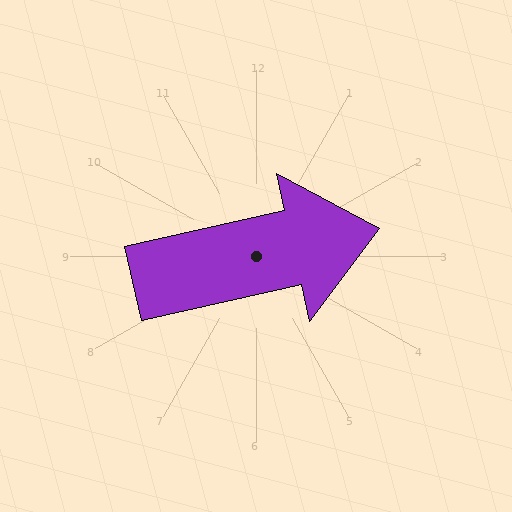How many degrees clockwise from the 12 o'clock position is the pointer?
Approximately 77 degrees.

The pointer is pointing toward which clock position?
Roughly 3 o'clock.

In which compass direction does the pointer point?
East.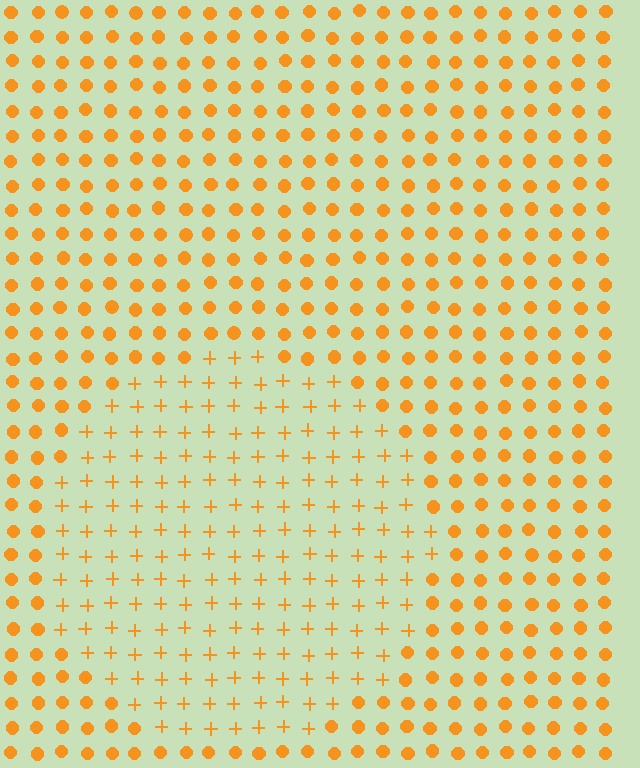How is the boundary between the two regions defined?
The boundary is defined by a change in element shape: plus signs inside vs. circles outside. All elements share the same color and spacing.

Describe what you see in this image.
The image is filled with small orange elements arranged in a uniform grid. A circle-shaped region contains plus signs, while the surrounding area contains circles. The boundary is defined purely by the change in element shape.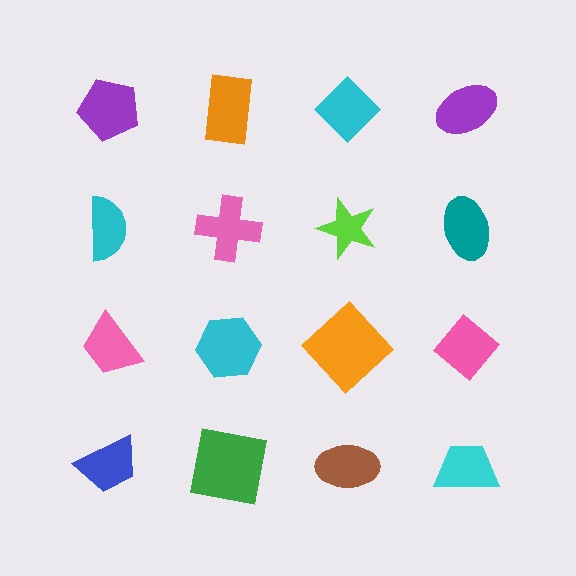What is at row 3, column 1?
A pink trapezoid.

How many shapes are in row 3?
4 shapes.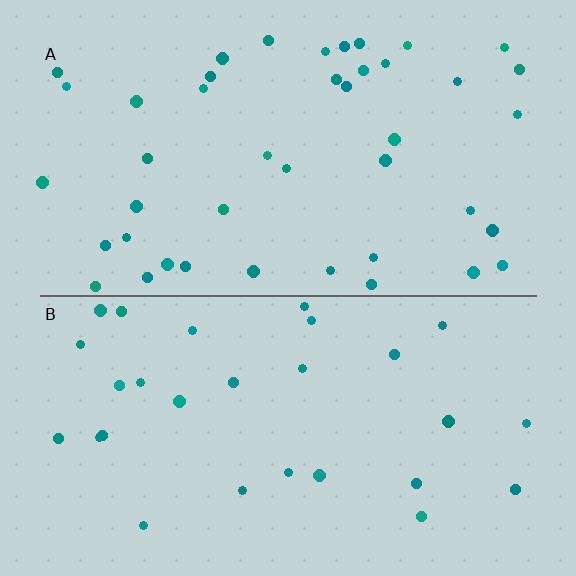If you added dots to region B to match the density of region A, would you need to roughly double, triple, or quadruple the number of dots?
Approximately double.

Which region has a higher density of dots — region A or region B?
A (the top).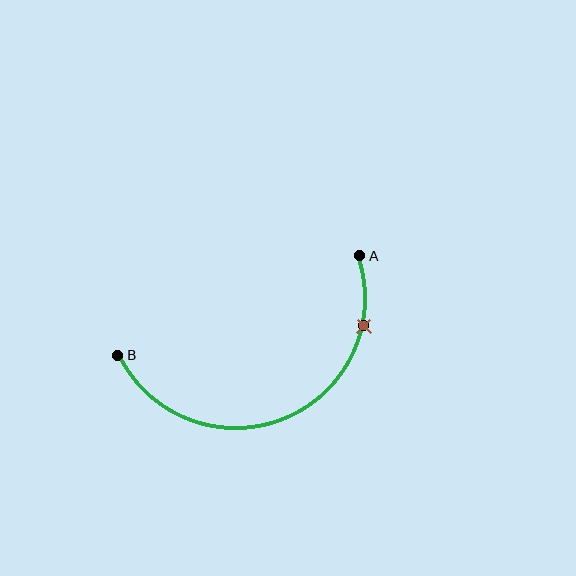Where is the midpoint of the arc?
The arc midpoint is the point on the curve farthest from the straight line joining A and B. It sits below that line.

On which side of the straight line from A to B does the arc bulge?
The arc bulges below the straight line connecting A and B.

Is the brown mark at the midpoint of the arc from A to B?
No. The brown mark lies on the arc but is closer to endpoint A. The arc midpoint would be at the point on the curve equidistant along the arc from both A and B.